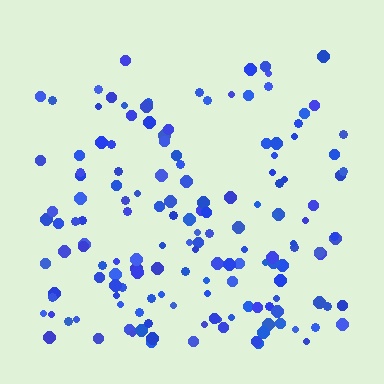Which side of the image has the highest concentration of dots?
The bottom.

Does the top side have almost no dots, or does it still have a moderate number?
Still a moderate number, just noticeably fewer than the bottom.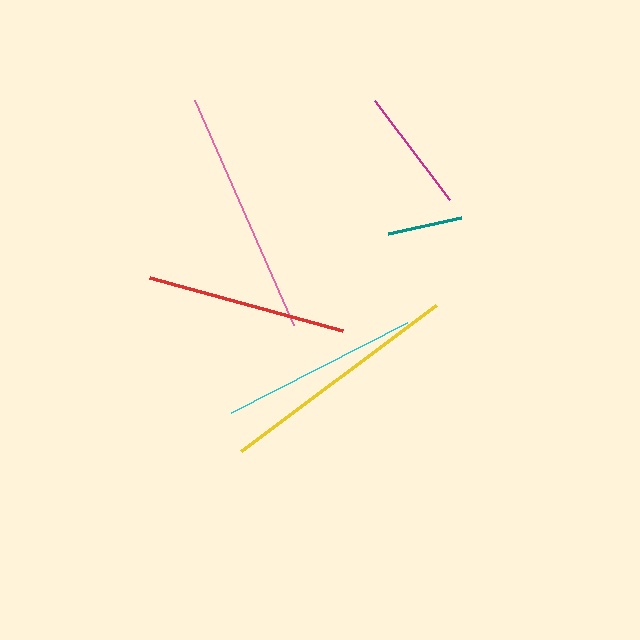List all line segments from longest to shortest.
From longest to shortest: pink, yellow, red, cyan, magenta, teal.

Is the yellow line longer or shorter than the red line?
The yellow line is longer than the red line.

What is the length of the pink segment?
The pink segment is approximately 245 pixels long.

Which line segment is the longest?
The pink line is the longest at approximately 245 pixels.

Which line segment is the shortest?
The teal line is the shortest at approximately 75 pixels.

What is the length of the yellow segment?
The yellow segment is approximately 244 pixels long.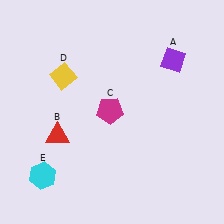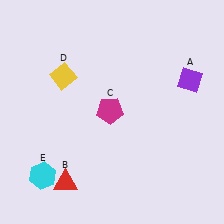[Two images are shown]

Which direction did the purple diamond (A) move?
The purple diamond (A) moved down.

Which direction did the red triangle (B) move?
The red triangle (B) moved down.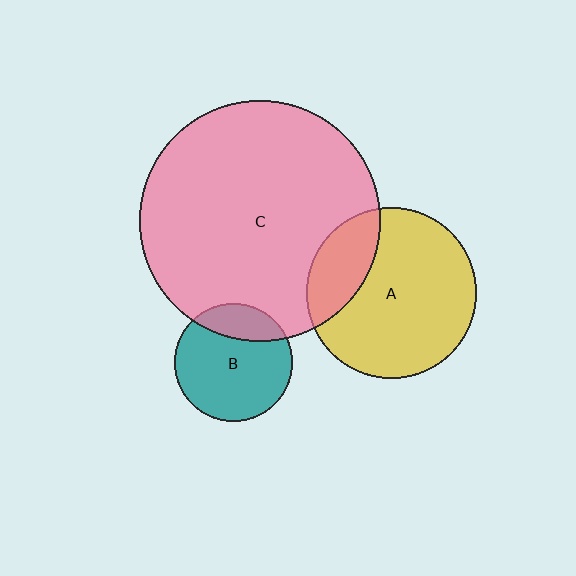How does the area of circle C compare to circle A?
Approximately 2.0 times.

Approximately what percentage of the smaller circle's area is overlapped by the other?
Approximately 25%.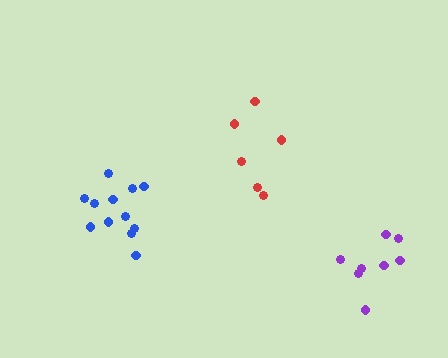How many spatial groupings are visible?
There are 3 spatial groupings.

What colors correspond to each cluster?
The clusters are colored: purple, blue, red.